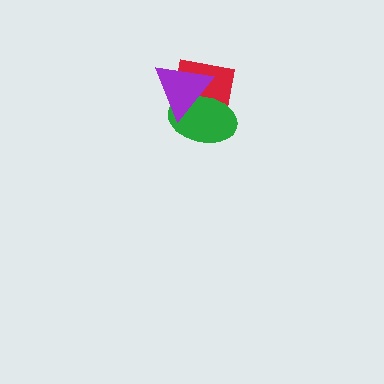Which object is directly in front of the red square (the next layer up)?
The green ellipse is directly in front of the red square.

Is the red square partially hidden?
Yes, it is partially covered by another shape.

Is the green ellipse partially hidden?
Yes, it is partially covered by another shape.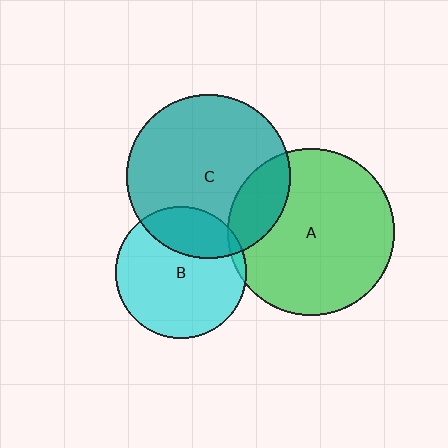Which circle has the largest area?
Circle A (green).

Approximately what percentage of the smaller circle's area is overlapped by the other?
Approximately 25%.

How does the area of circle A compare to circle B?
Approximately 1.6 times.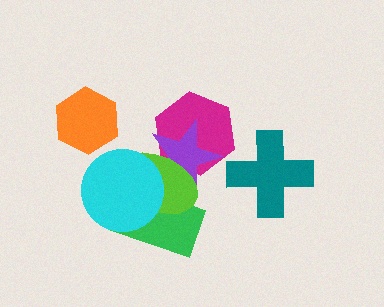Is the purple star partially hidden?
Yes, it is partially covered by another shape.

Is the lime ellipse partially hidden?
Yes, it is partially covered by another shape.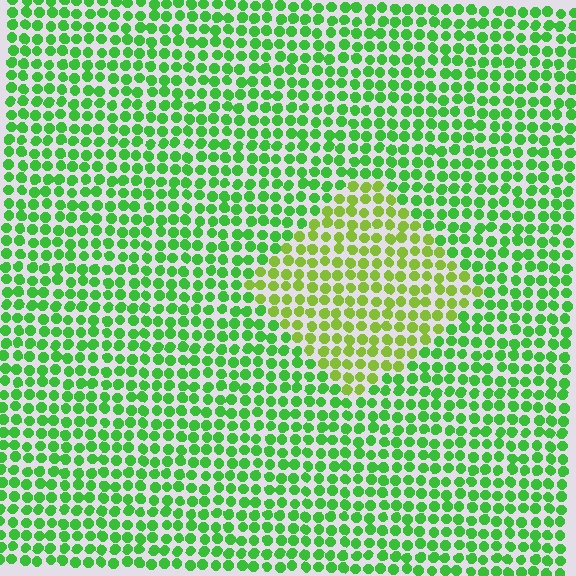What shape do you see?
I see a diamond.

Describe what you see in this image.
The image is filled with small green elements in a uniform arrangement. A diamond-shaped region is visible where the elements are tinted to a slightly different hue, forming a subtle color boundary.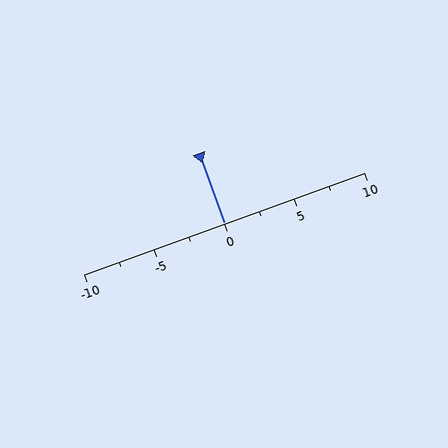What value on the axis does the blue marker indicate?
The marker indicates approximately 0.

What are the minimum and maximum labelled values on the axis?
The axis runs from -10 to 10.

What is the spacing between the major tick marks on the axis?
The major ticks are spaced 5 apart.